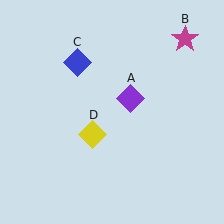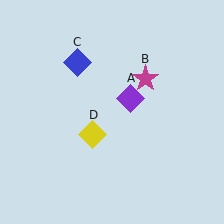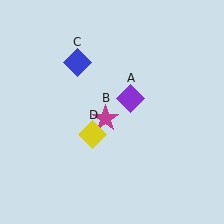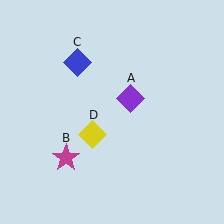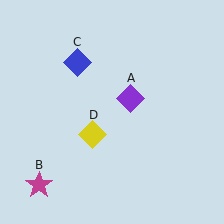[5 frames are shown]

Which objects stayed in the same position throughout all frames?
Purple diamond (object A) and blue diamond (object C) and yellow diamond (object D) remained stationary.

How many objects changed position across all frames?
1 object changed position: magenta star (object B).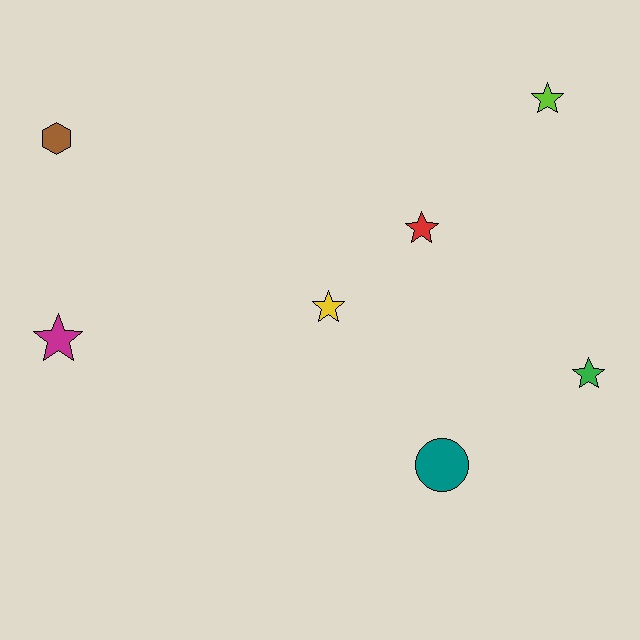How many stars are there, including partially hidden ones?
There are 5 stars.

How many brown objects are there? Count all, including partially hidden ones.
There is 1 brown object.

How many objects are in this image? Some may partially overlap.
There are 7 objects.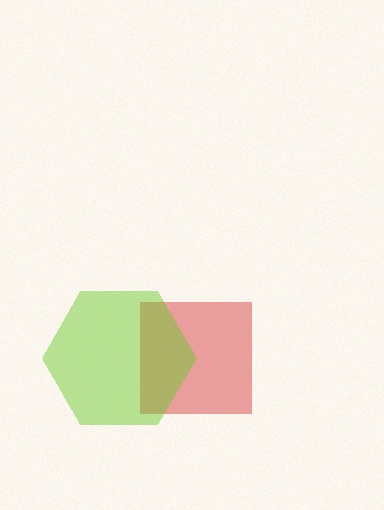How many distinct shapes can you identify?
There are 2 distinct shapes: a red square, a lime hexagon.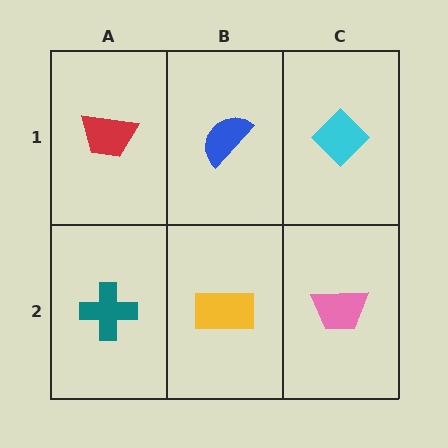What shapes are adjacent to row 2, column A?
A red trapezoid (row 1, column A), a yellow rectangle (row 2, column B).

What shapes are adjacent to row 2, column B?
A blue semicircle (row 1, column B), a teal cross (row 2, column A), a pink trapezoid (row 2, column C).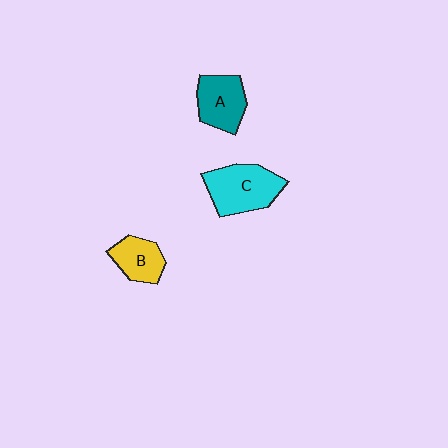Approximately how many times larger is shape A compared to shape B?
Approximately 1.2 times.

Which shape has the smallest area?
Shape B (yellow).